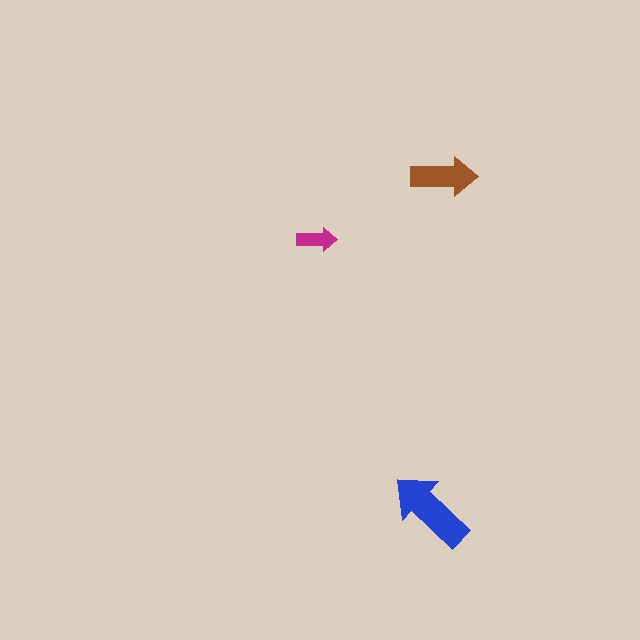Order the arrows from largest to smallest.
the blue one, the brown one, the magenta one.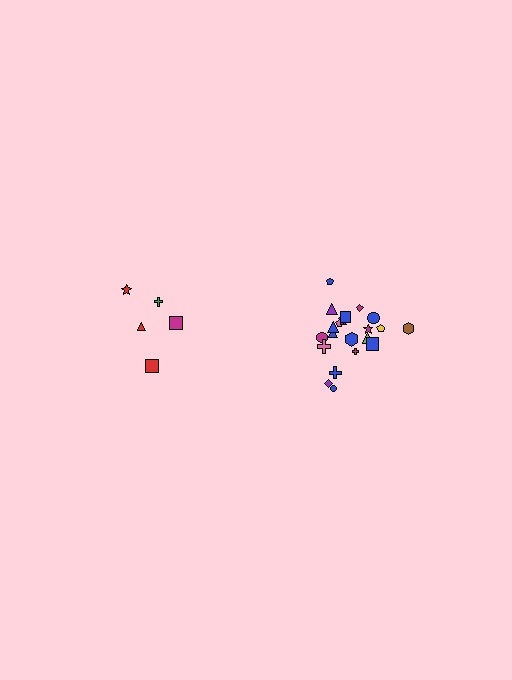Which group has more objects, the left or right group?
The right group.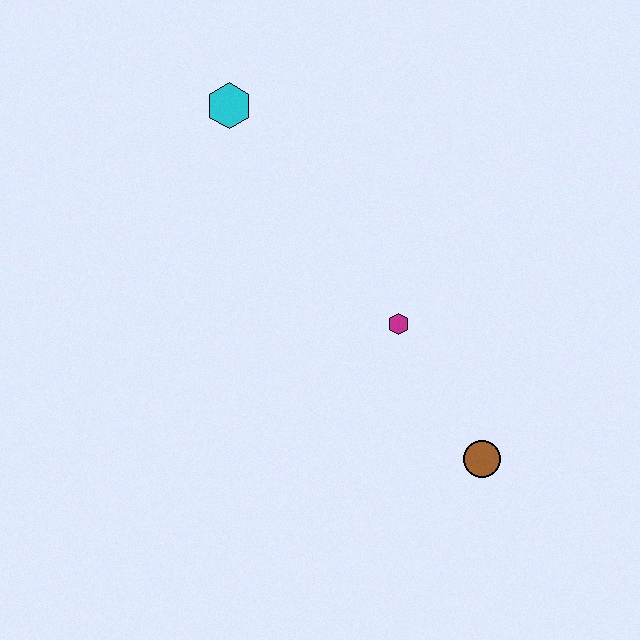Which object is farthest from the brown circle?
The cyan hexagon is farthest from the brown circle.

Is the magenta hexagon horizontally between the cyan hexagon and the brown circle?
Yes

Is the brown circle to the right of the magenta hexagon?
Yes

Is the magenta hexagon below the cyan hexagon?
Yes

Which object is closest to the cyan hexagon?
The magenta hexagon is closest to the cyan hexagon.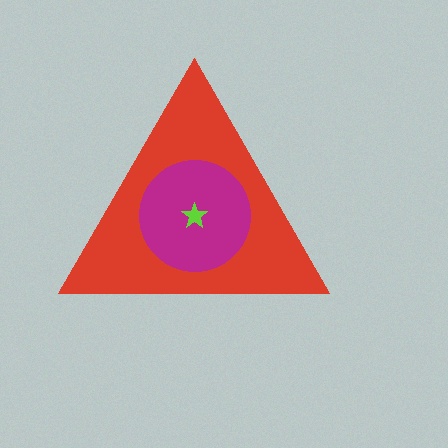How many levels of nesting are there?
3.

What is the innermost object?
The lime star.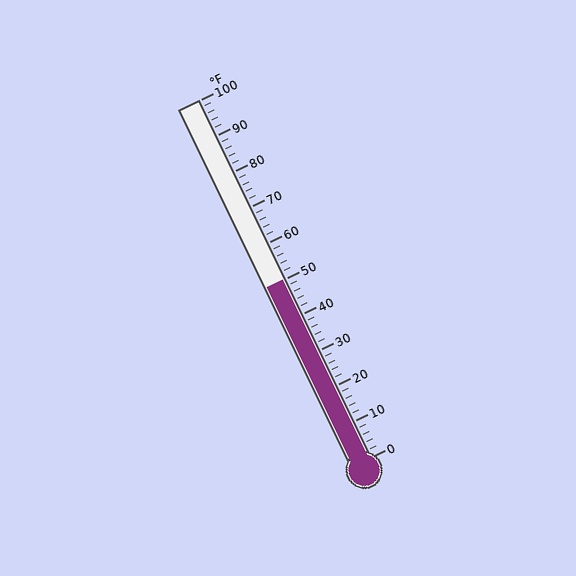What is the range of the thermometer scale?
The thermometer scale ranges from 0°F to 100°F.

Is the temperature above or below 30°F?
The temperature is above 30°F.